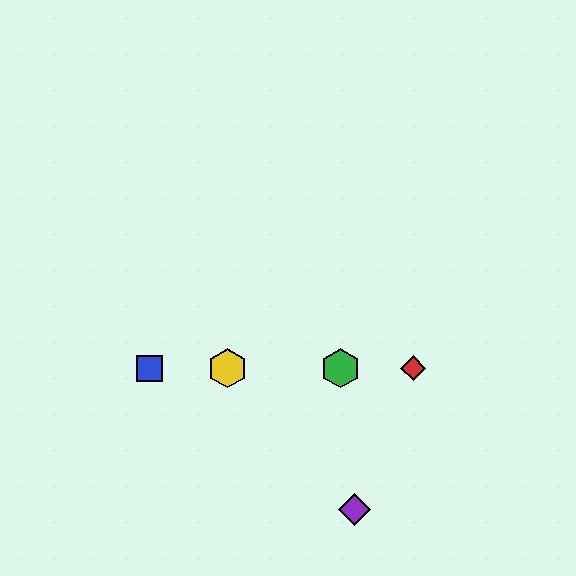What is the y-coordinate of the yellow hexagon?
The yellow hexagon is at y≈368.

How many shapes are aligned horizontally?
4 shapes (the red diamond, the blue square, the green hexagon, the yellow hexagon) are aligned horizontally.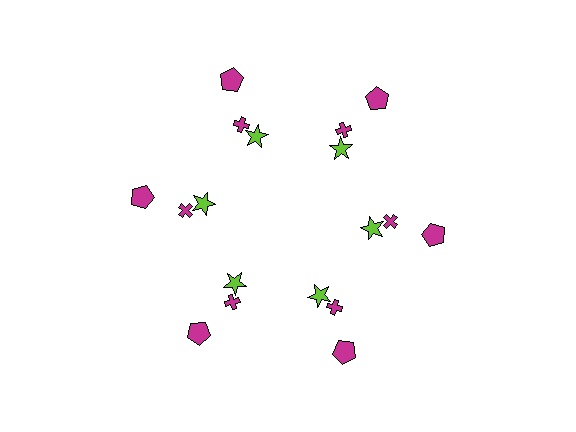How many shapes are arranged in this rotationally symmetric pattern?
There are 18 shapes, arranged in 6 groups of 3.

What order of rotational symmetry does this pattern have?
This pattern has 6-fold rotational symmetry.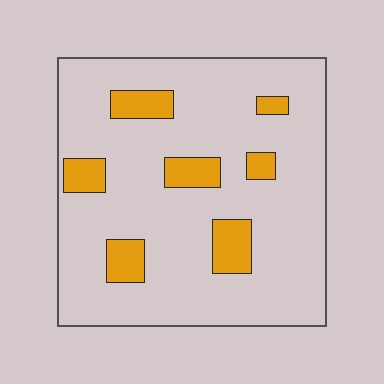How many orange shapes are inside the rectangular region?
7.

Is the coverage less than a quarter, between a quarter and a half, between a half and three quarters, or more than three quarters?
Less than a quarter.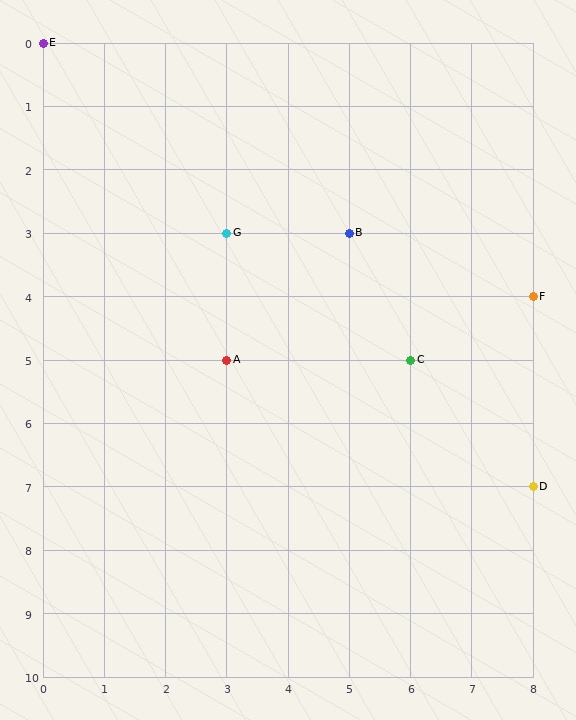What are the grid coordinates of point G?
Point G is at grid coordinates (3, 3).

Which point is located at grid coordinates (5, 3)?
Point B is at (5, 3).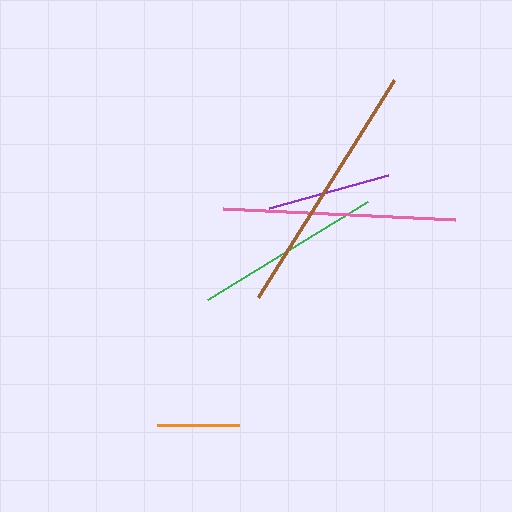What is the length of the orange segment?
The orange segment is approximately 83 pixels long.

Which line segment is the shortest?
The orange line is the shortest at approximately 83 pixels.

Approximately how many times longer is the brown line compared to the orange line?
The brown line is approximately 3.1 times the length of the orange line.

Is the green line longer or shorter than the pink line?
The pink line is longer than the green line.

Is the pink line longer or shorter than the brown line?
The brown line is longer than the pink line.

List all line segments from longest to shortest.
From longest to shortest: brown, pink, green, purple, orange.